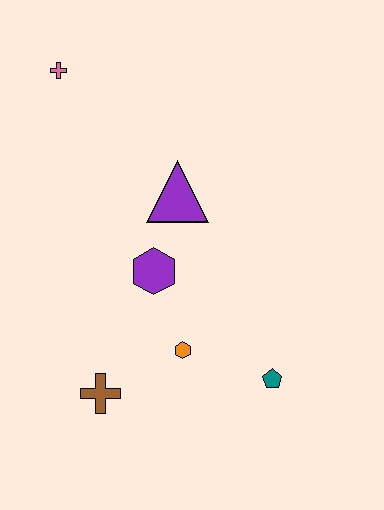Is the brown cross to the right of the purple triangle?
No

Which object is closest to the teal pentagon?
The orange hexagon is closest to the teal pentagon.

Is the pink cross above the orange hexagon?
Yes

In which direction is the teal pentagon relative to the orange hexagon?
The teal pentagon is to the right of the orange hexagon.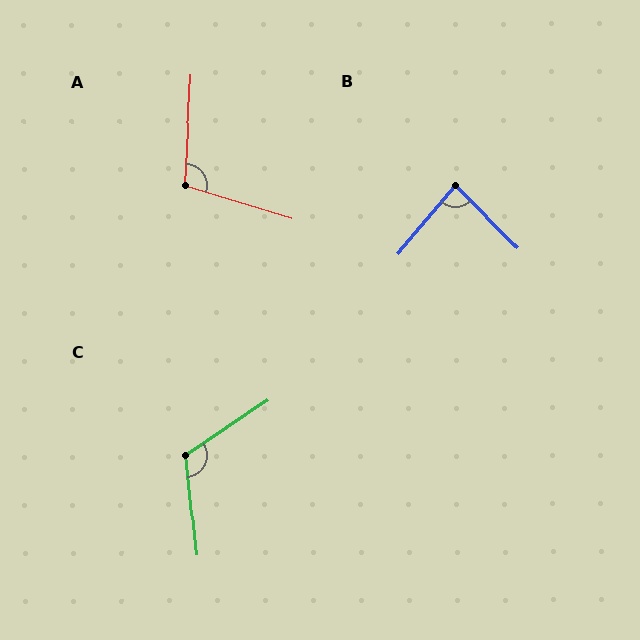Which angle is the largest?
C, at approximately 118 degrees.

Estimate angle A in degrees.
Approximately 103 degrees.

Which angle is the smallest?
B, at approximately 84 degrees.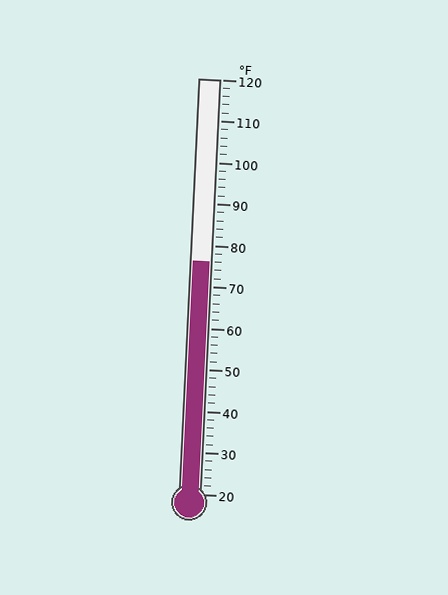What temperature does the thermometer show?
The thermometer shows approximately 76°F.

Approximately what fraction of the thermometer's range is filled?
The thermometer is filled to approximately 55% of its range.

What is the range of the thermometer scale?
The thermometer scale ranges from 20°F to 120°F.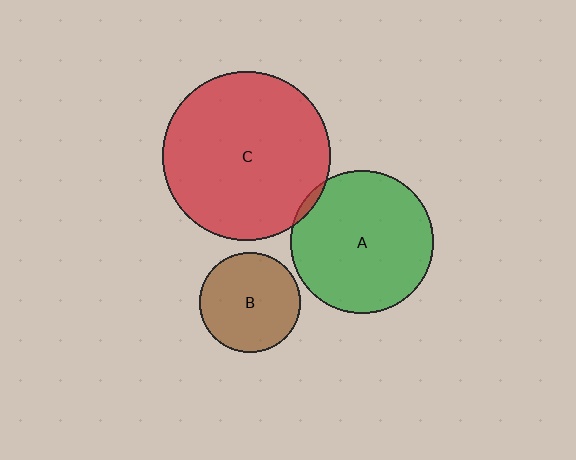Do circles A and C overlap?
Yes.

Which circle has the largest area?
Circle C (red).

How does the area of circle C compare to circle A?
Approximately 1.4 times.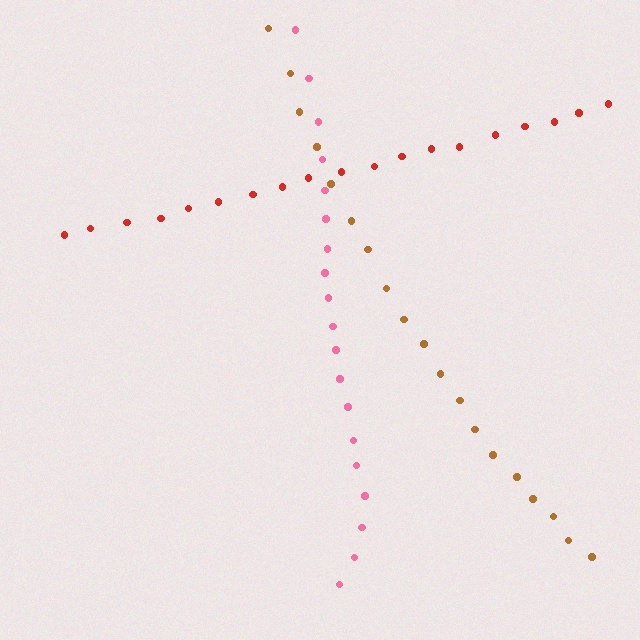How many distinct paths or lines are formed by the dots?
There are 3 distinct paths.